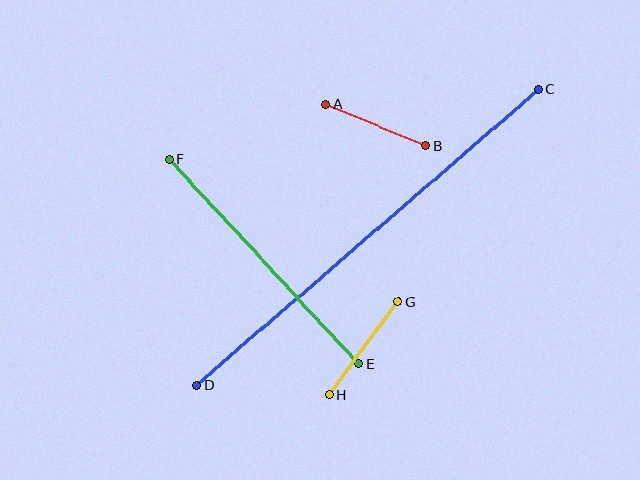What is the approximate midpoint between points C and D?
The midpoint is at approximately (367, 237) pixels.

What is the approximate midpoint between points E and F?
The midpoint is at approximately (264, 262) pixels.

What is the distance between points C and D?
The distance is approximately 452 pixels.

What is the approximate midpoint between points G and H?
The midpoint is at approximately (364, 348) pixels.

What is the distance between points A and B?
The distance is approximately 108 pixels.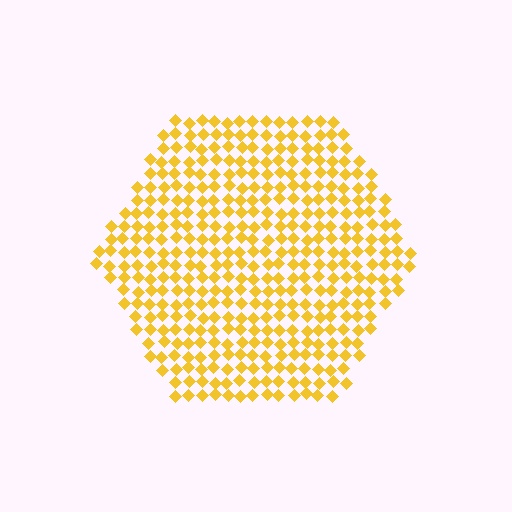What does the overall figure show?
The overall figure shows a hexagon.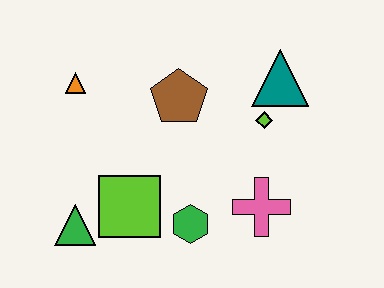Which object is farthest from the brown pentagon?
The green triangle is farthest from the brown pentagon.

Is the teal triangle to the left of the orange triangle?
No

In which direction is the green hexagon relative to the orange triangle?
The green hexagon is below the orange triangle.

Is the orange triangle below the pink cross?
No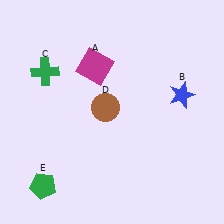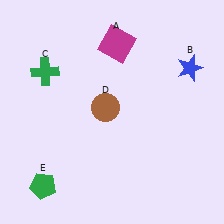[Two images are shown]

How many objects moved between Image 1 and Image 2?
2 objects moved between the two images.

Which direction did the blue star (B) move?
The blue star (B) moved up.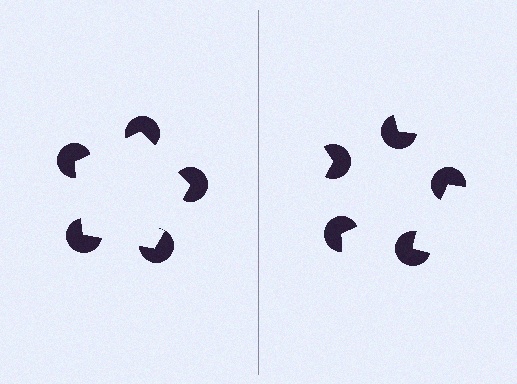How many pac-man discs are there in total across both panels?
10 — 5 on each side.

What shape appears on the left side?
An illusory pentagon.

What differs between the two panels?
The pac-man discs are positioned identically on both sides; only the wedge orientations differ. On the left they align to a pentagon; on the right they are misaligned.